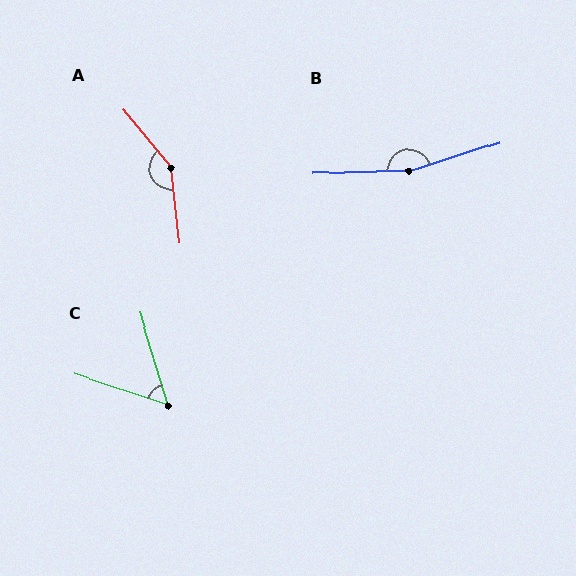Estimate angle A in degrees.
Approximately 147 degrees.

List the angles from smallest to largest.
C (55°), A (147°), B (164°).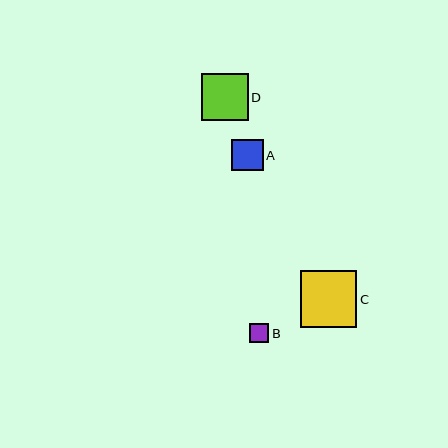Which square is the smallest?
Square B is the smallest with a size of approximately 19 pixels.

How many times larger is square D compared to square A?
Square D is approximately 1.5 times the size of square A.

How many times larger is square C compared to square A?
Square C is approximately 1.8 times the size of square A.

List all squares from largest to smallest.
From largest to smallest: C, D, A, B.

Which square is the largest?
Square C is the largest with a size of approximately 56 pixels.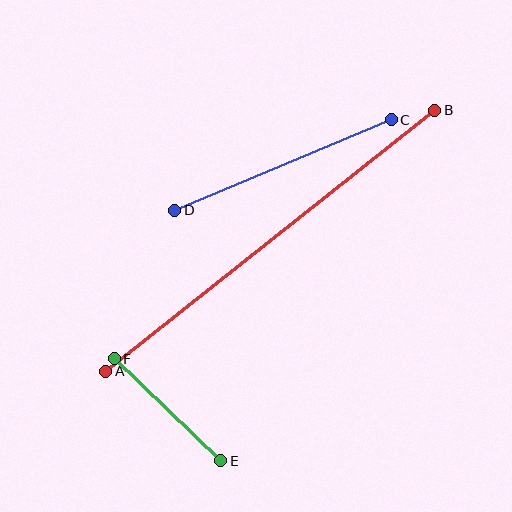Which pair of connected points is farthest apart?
Points A and B are farthest apart.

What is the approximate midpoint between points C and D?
The midpoint is at approximately (283, 165) pixels.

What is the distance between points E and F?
The distance is approximately 147 pixels.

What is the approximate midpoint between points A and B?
The midpoint is at approximately (270, 241) pixels.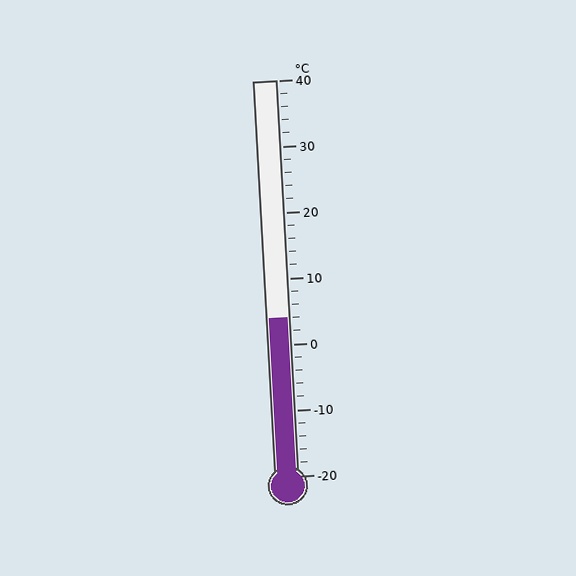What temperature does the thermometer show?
The thermometer shows approximately 4°C.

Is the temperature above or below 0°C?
The temperature is above 0°C.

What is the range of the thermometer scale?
The thermometer scale ranges from -20°C to 40°C.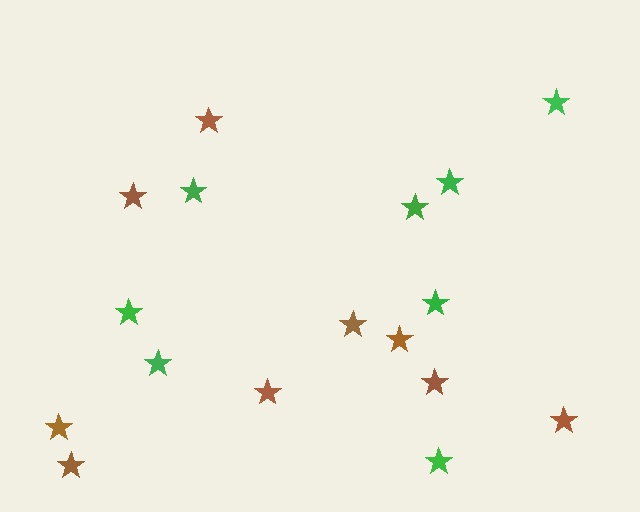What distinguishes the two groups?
There are 2 groups: one group of brown stars (9) and one group of green stars (8).